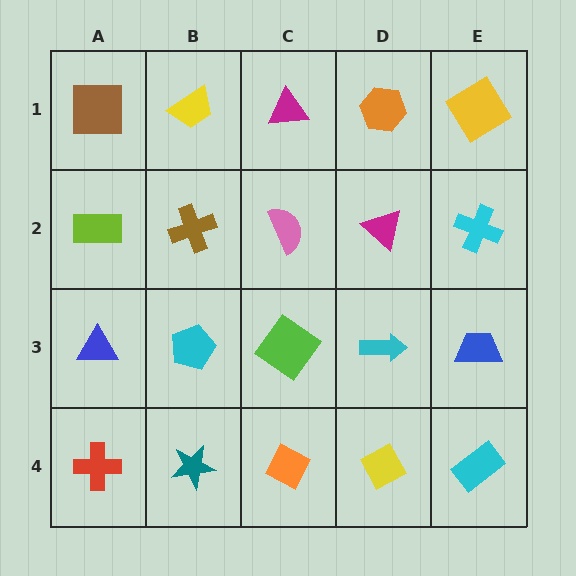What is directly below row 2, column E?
A blue trapezoid.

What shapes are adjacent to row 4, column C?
A lime diamond (row 3, column C), a teal star (row 4, column B), a yellow diamond (row 4, column D).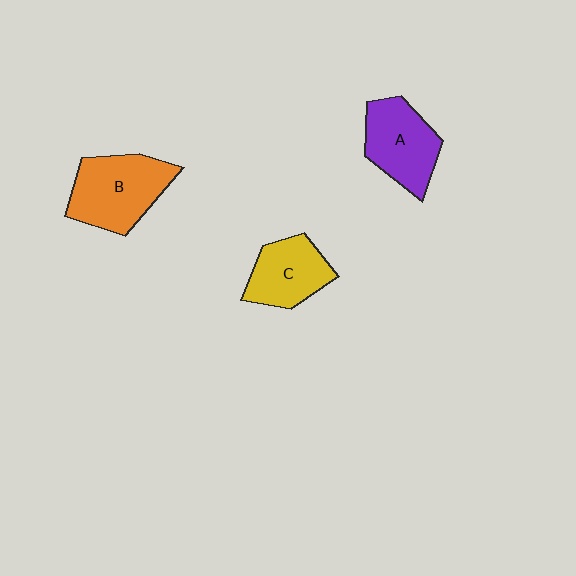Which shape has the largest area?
Shape B (orange).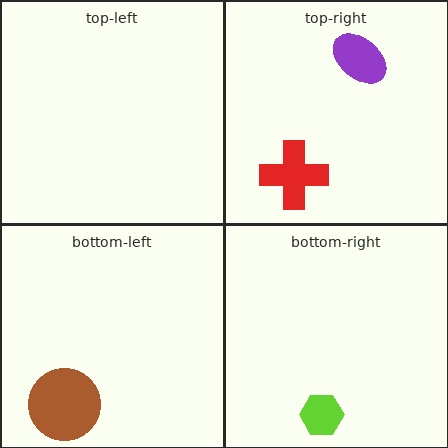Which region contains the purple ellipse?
The top-right region.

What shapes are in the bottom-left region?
The brown circle.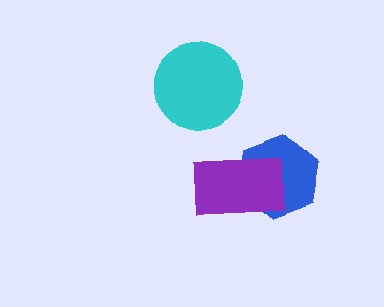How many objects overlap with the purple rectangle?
1 object overlaps with the purple rectangle.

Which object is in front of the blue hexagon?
The purple rectangle is in front of the blue hexagon.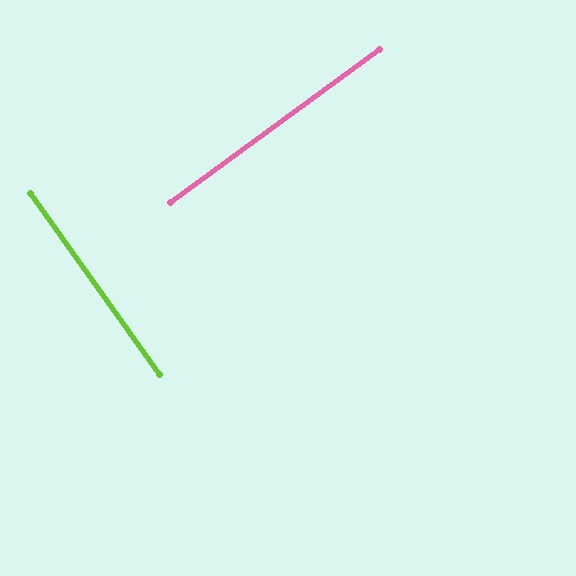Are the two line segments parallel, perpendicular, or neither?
Perpendicular — they meet at approximately 89°.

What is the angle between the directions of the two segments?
Approximately 89 degrees.